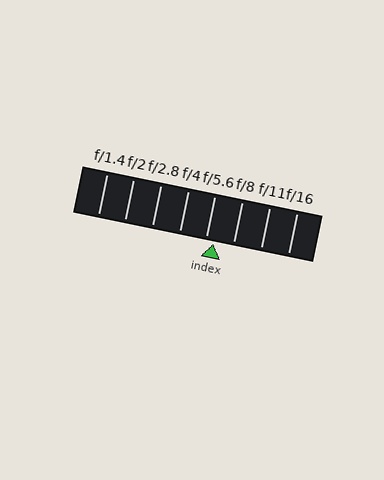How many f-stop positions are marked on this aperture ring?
There are 8 f-stop positions marked.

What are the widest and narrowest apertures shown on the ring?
The widest aperture shown is f/1.4 and the narrowest is f/16.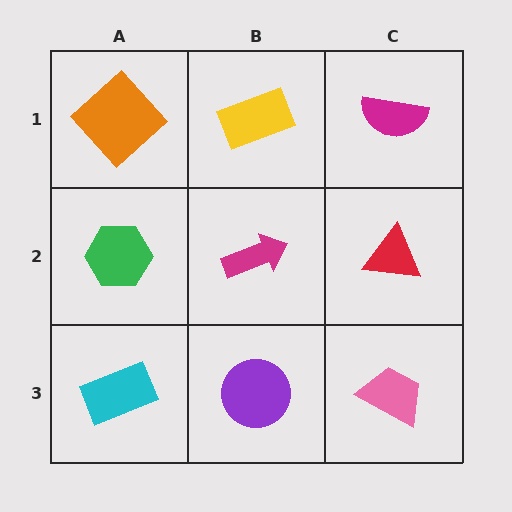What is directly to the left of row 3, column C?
A purple circle.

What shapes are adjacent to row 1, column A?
A green hexagon (row 2, column A), a yellow rectangle (row 1, column B).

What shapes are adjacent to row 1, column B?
A magenta arrow (row 2, column B), an orange diamond (row 1, column A), a magenta semicircle (row 1, column C).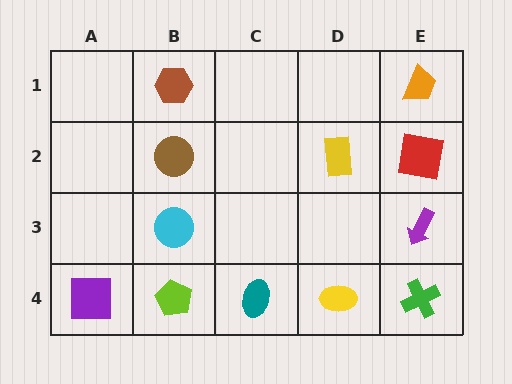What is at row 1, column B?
A brown hexagon.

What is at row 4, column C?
A teal ellipse.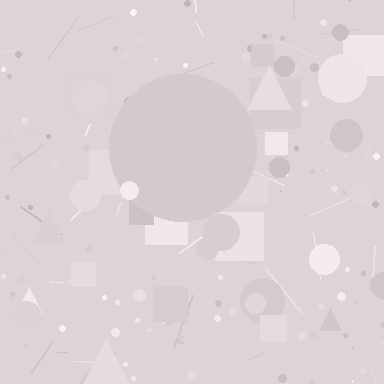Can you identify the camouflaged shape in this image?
The camouflaged shape is a circle.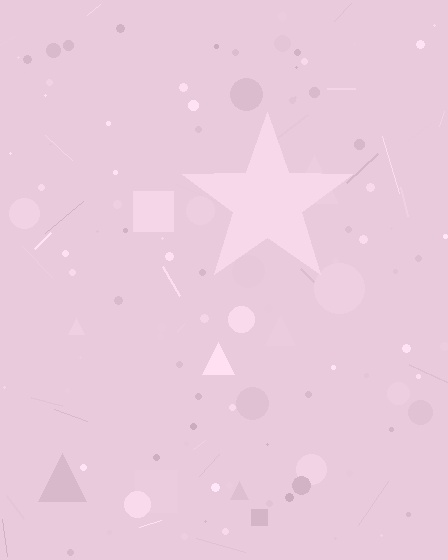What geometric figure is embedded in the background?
A star is embedded in the background.